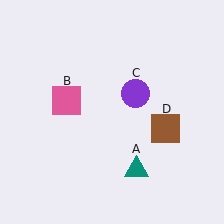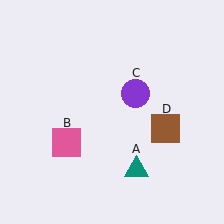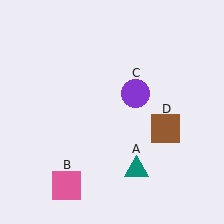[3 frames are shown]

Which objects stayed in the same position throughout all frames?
Teal triangle (object A) and purple circle (object C) and brown square (object D) remained stationary.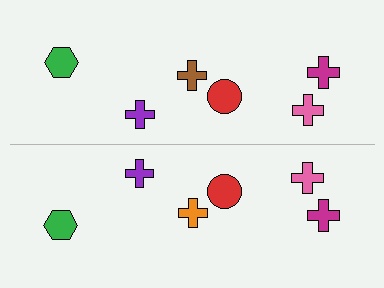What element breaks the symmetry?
The orange cross on the bottom side breaks the symmetry — its mirror counterpart is brown.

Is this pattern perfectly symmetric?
No, the pattern is not perfectly symmetric. The orange cross on the bottom side breaks the symmetry — its mirror counterpart is brown.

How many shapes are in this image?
There are 12 shapes in this image.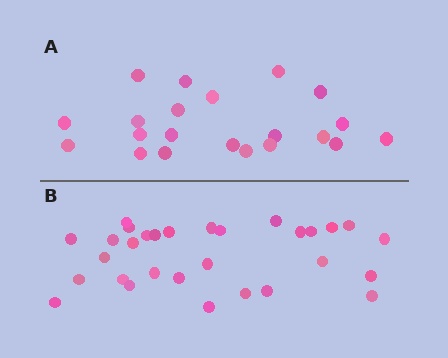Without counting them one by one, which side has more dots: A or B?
Region B (the bottom region) has more dots.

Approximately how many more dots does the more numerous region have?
Region B has roughly 8 or so more dots than region A.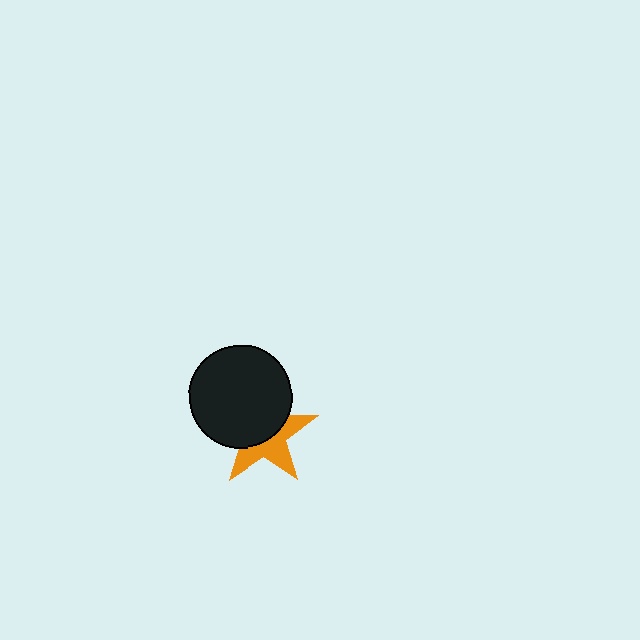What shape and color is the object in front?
The object in front is a black circle.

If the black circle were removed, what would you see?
You would see the complete orange star.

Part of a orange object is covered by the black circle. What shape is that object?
It is a star.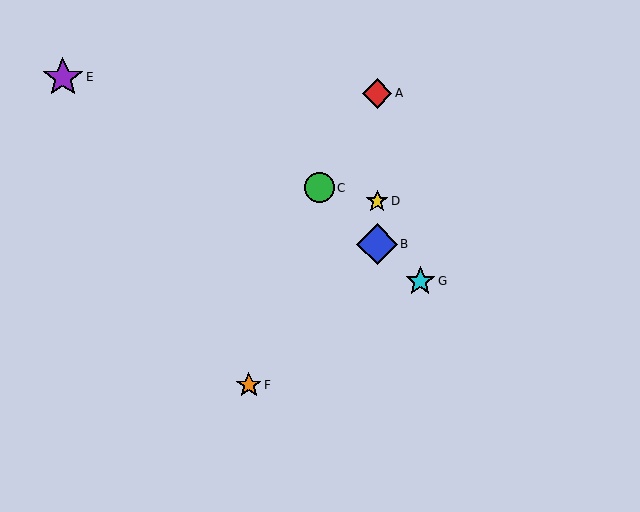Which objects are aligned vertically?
Objects A, B, D are aligned vertically.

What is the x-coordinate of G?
Object G is at x≈420.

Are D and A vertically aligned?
Yes, both are at x≈377.